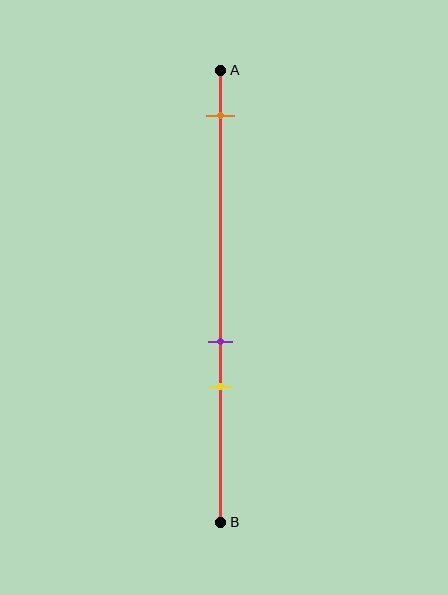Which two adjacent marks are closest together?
The purple and yellow marks are the closest adjacent pair.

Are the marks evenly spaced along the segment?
No, the marks are not evenly spaced.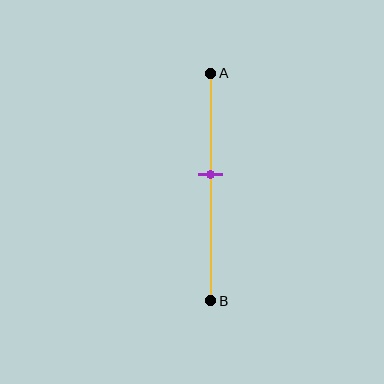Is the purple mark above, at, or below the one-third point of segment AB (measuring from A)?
The purple mark is below the one-third point of segment AB.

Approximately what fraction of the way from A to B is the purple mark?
The purple mark is approximately 45% of the way from A to B.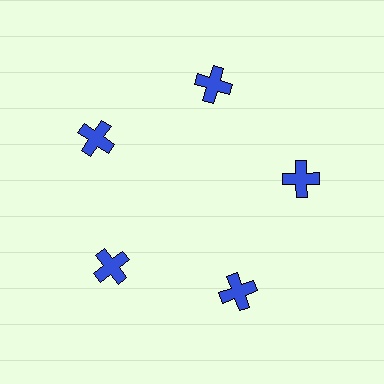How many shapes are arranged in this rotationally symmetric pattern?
There are 5 shapes, arranged in 5 groups of 1.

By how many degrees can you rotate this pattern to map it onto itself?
The pattern maps onto itself every 72 degrees of rotation.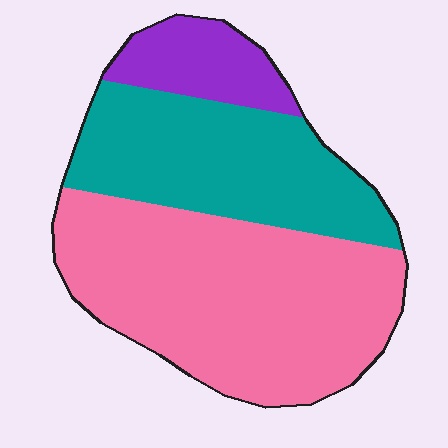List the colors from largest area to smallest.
From largest to smallest: pink, teal, purple.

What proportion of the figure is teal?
Teal covers 34% of the figure.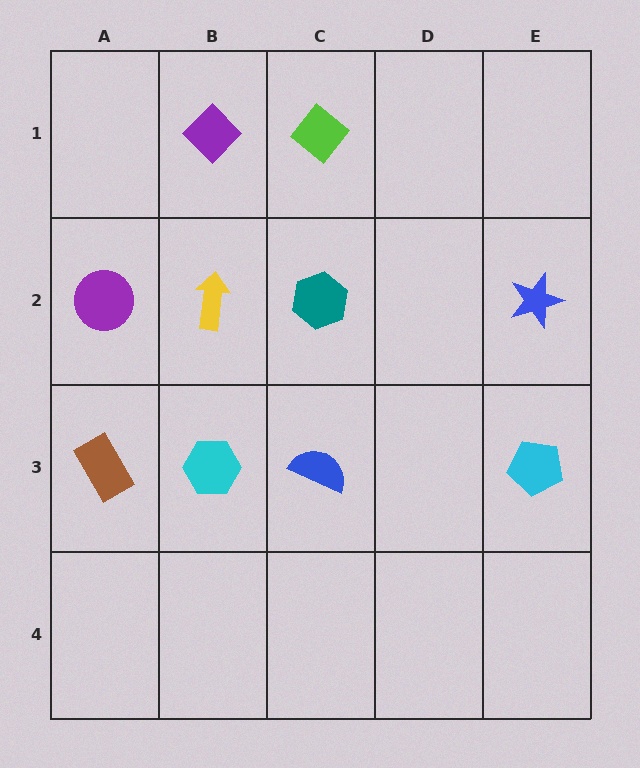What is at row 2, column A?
A purple circle.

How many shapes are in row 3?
4 shapes.